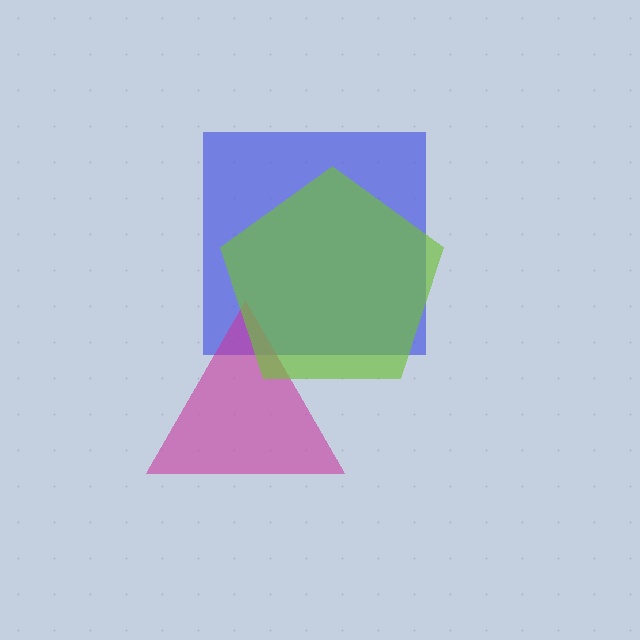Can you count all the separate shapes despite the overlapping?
Yes, there are 3 separate shapes.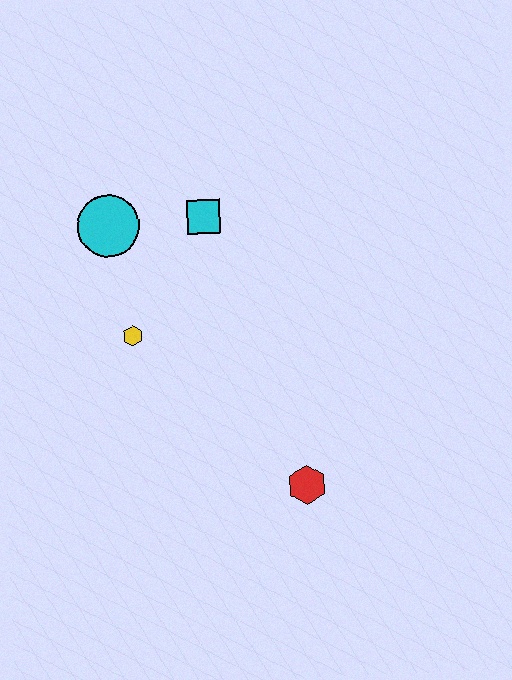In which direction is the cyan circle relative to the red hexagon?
The cyan circle is above the red hexagon.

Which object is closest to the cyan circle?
The cyan square is closest to the cyan circle.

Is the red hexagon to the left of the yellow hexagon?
No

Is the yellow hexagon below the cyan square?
Yes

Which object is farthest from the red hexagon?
The cyan circle is farthest from the red hexagon.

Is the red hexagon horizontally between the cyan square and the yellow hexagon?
No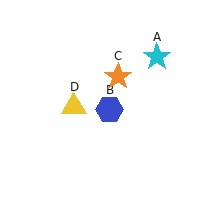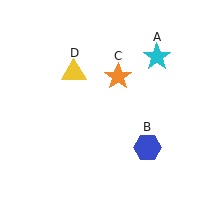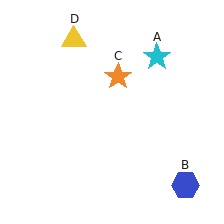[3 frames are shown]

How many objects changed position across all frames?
2 objects changed position: blue hexagon (object B), yellow triangle (object D).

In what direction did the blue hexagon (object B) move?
The blue hexagon (object B) moved down and to the right.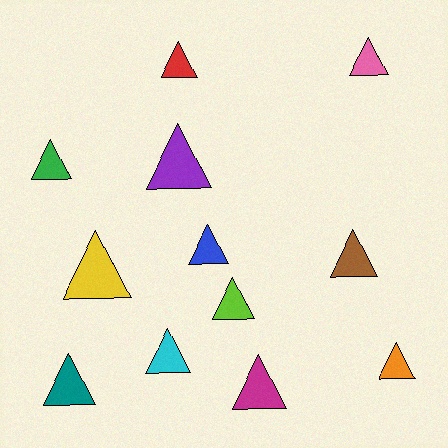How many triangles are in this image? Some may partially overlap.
There are 12 triangles.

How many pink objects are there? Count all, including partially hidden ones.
There is 1 pink object.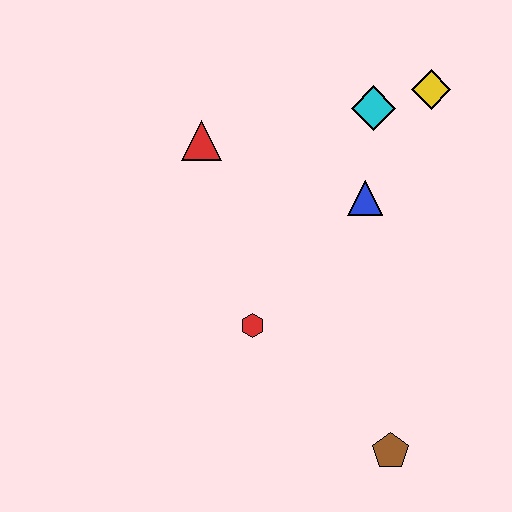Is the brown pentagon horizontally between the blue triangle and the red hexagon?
No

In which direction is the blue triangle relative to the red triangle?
The blue triangle is to the right of the red triangle.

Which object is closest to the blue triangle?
The cyan diamond is closest to the blue triangle.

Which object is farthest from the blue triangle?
The brown pentagon is farthest from the blue triangle.